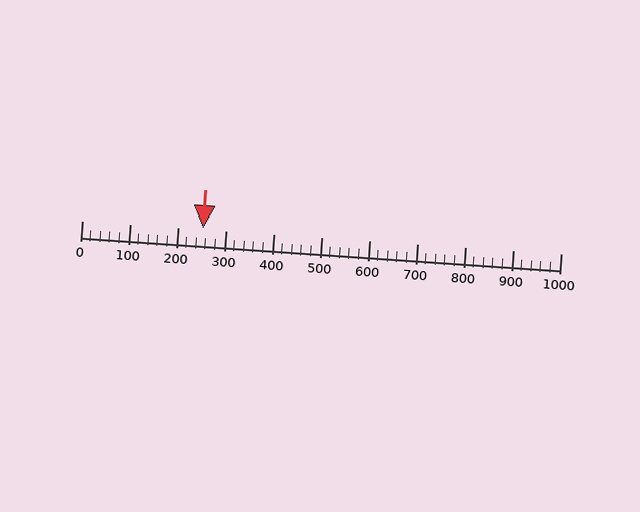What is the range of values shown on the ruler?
The ruler shows values from 0 to 1000.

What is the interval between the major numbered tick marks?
The major tick marks are spaced 100 units apart.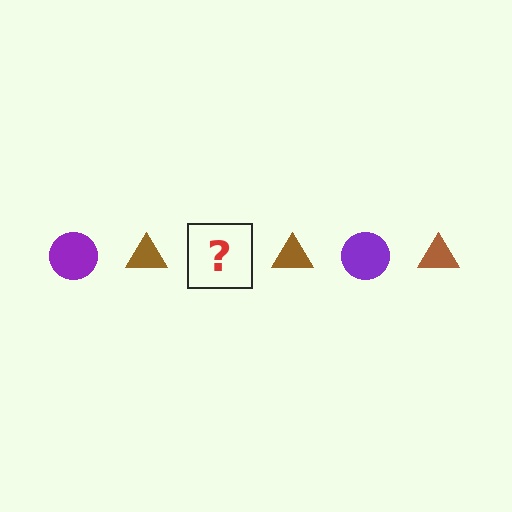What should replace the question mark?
The question mark should be replaced with a purple circle.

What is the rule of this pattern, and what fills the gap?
The rule is that the pattern alternates between purple circle and brown triangle. The gap should be filled with a purple circle.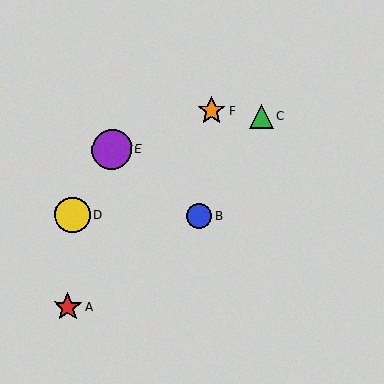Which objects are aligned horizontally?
Objects B, D are aligned horizontally.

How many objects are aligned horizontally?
2 objects (B, D) are aligned horizontally.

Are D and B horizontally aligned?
Yes, both are at y≈215.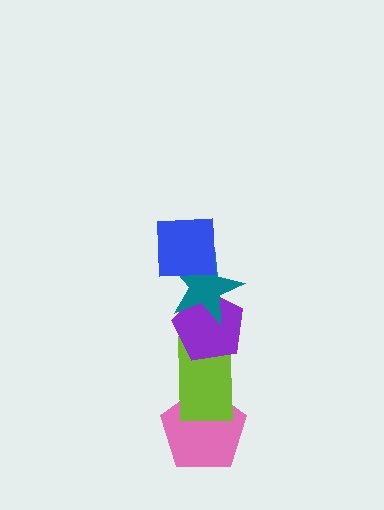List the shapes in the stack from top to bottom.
From top to bottom: the blue square, the teal star, the purple pentagon, the lime rectangle, the pink pentagon.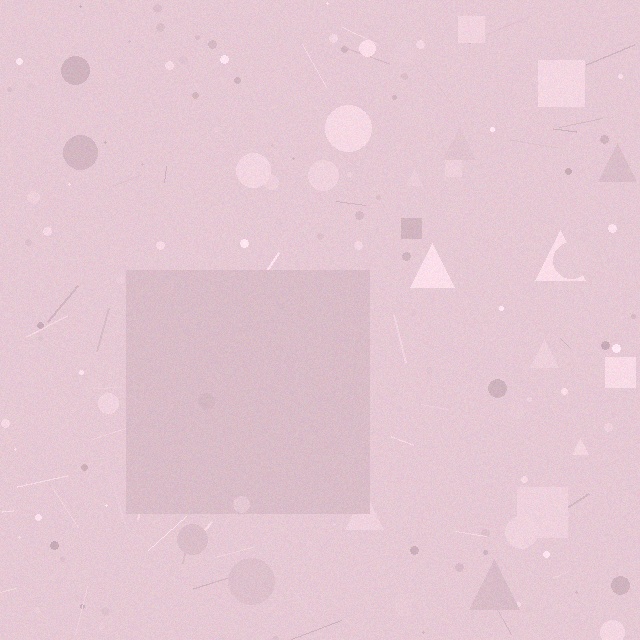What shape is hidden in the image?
A square is hidden in the image.